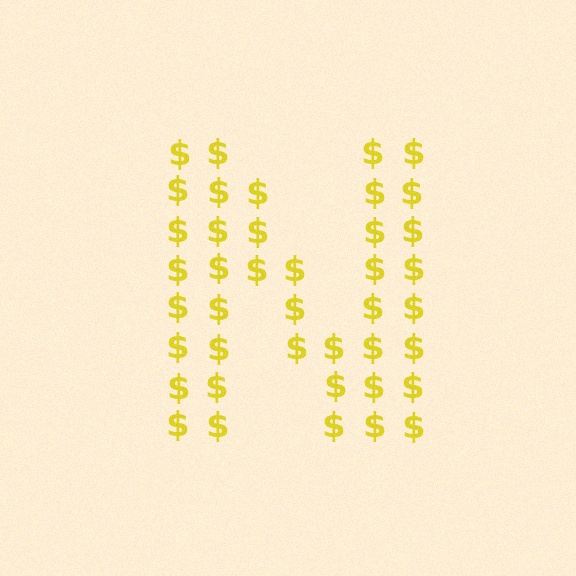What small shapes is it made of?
It is made of small dollar signs.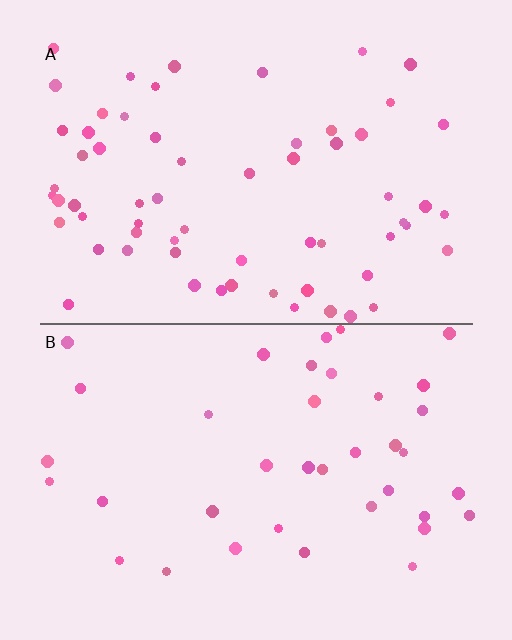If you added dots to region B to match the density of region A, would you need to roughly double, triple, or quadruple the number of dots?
Approximately double.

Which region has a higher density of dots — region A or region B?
A (the top).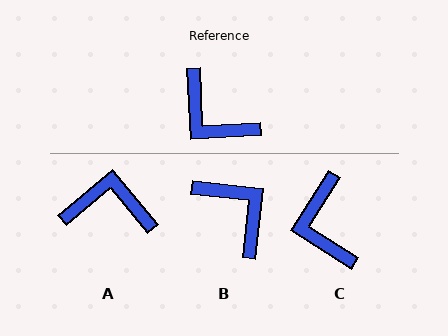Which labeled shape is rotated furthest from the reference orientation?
B, about 171 degrees away.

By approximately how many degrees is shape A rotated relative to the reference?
Approximately 143 degrees clockwise.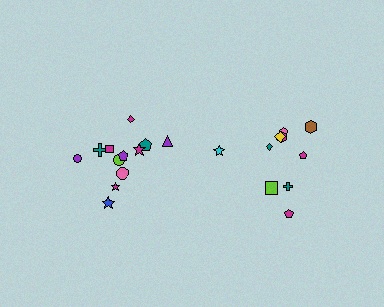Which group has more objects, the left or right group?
The left group.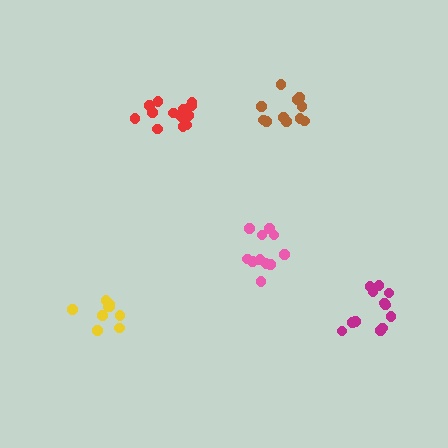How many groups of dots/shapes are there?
There are 5 groups.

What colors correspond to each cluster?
The clusters are colored: brown, pink, yellow, red, magenta.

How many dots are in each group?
Group 1: 11 dots, Group 2: 12 dots, Group 3: 9 dots, Group 4: 14 dots, Group 5: 12 dots (58 total).